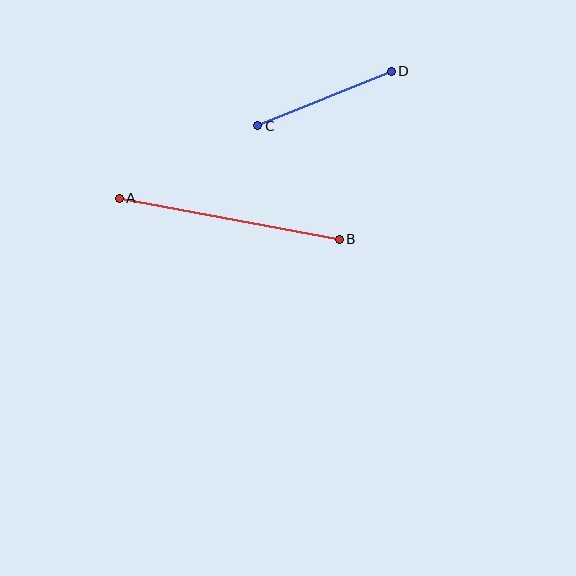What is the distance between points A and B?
The distance is approximately 224 pixels.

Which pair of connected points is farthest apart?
Points A and B are farthest apart.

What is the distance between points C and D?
The distance is approximately 144 pixels.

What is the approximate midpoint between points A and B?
The midpoint is at approximately (229, 219) pixels.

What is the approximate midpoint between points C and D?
The midpoint is at approximately (325, 99) pixels.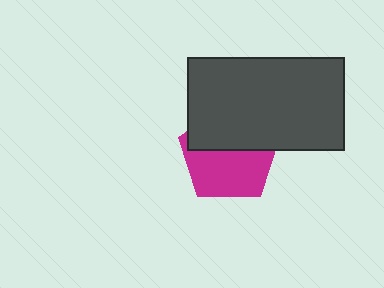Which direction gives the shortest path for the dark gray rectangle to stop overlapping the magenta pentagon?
Moving up gives the shortest separation.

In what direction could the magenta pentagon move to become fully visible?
The magenta pentagon could move down. That would shift it out from behind the dark gray rectangle entirely.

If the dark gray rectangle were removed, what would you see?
You would see the complete magenta pentagon.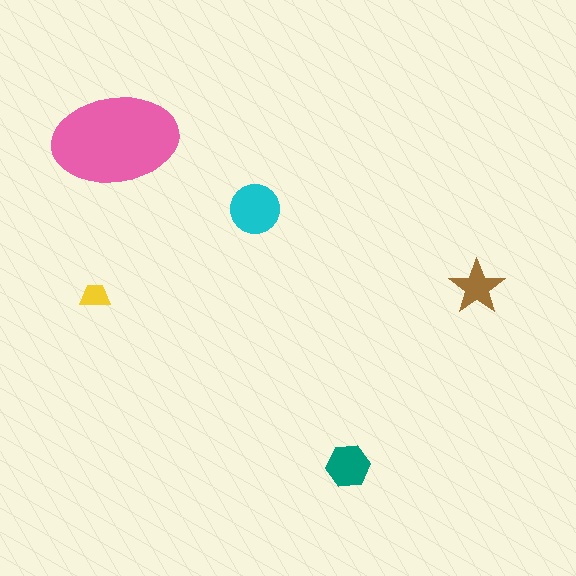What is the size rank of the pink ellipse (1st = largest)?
1st.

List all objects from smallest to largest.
The yellow trapezoid, the brown star, the teal hexagon, the cyan circle, the pink ellipse.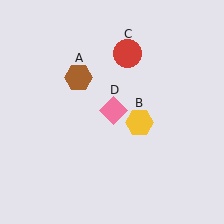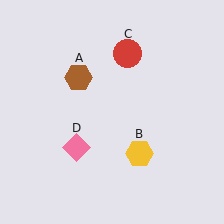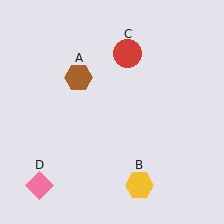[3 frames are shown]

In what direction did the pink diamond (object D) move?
The pink diamond (object D) moved down and to the left.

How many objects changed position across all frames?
2 objects changed position: yellow hexagon (object B), pink diamond (object D).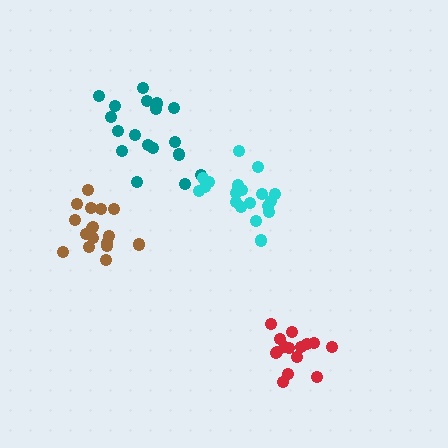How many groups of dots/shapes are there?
There are 4 groups.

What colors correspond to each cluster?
The clusters are colored: teal, cyan, red, brown.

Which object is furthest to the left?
The brown cluster is leftmost.